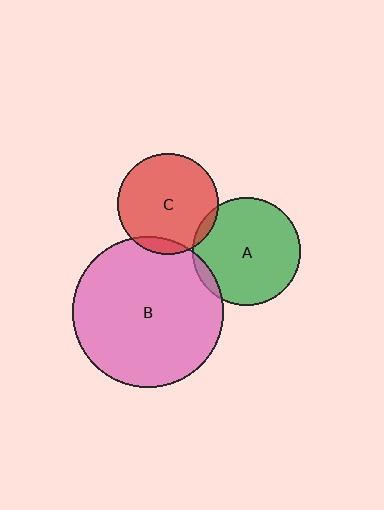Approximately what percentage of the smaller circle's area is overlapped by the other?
Approximately 5%.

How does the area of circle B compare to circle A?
Approximately 2.0 times.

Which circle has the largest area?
Circle B (pink).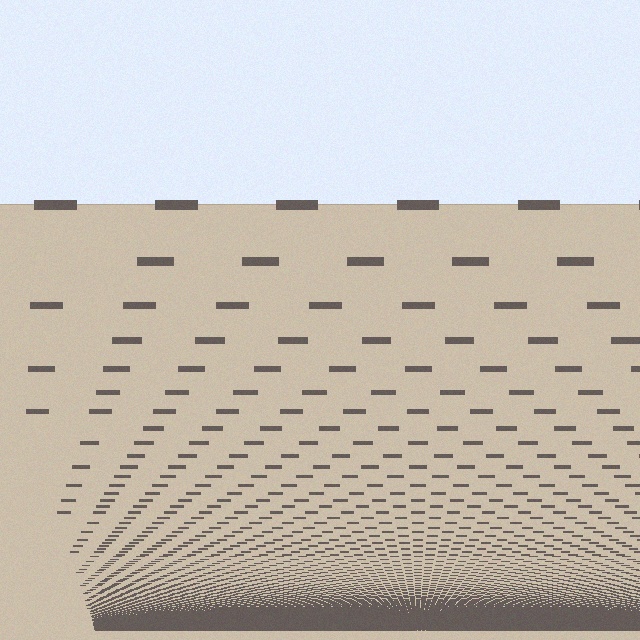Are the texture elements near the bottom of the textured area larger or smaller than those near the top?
Smaller. The gradient is inverted — elements near the bottom are smaller and denser.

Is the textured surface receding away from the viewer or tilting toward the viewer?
The surface appears to tilt toward the viewer. Texture elements get larger and sparser toward the top.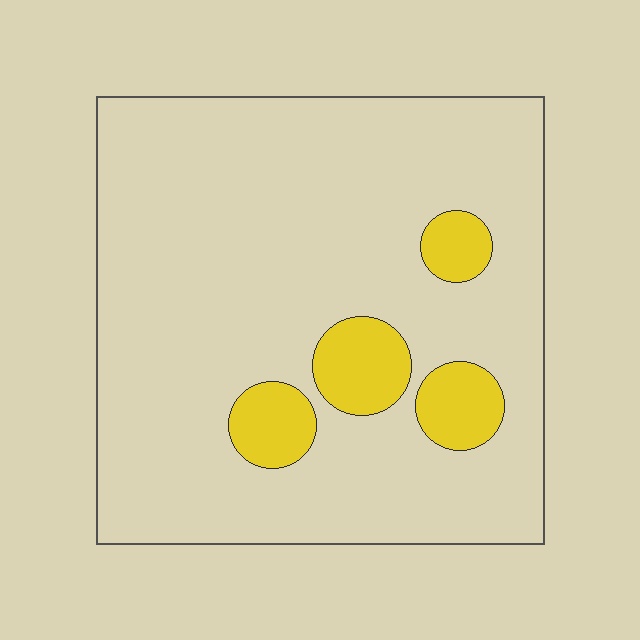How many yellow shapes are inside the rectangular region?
4.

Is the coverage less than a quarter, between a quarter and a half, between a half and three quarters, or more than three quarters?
Less than a quarter.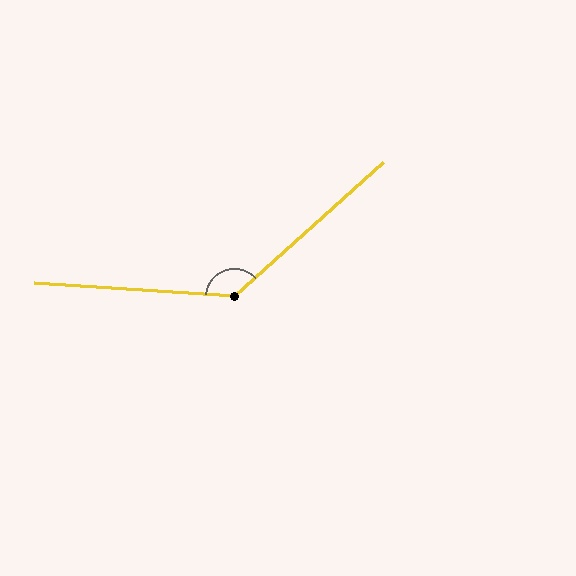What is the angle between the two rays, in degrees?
Approximately 134 degrees.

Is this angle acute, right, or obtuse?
It is obtuse.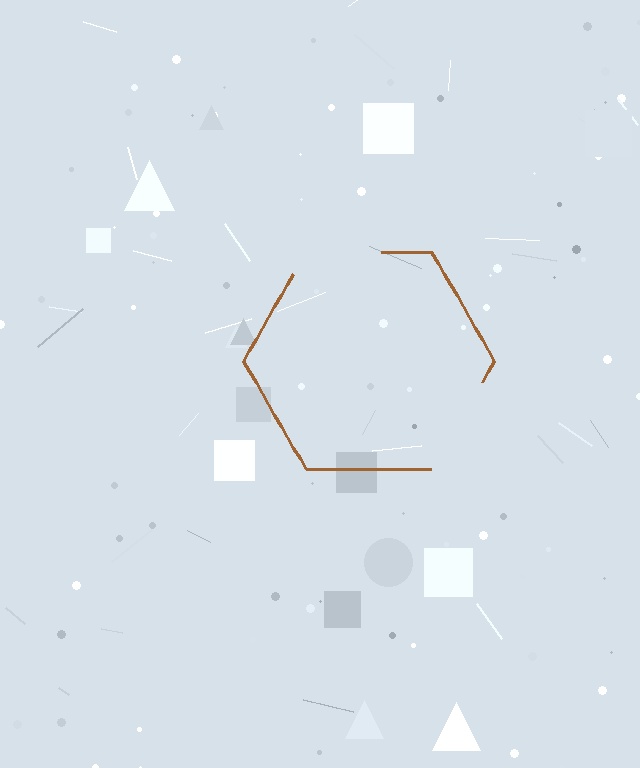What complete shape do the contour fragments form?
The contour fragments form a hexagon.